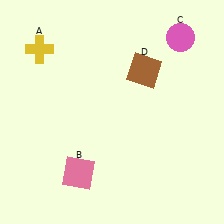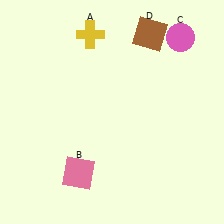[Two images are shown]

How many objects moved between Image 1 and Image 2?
2 objects moved between the two images.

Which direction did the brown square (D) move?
The brown square (D) moved up.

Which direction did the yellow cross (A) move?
The yellow cross (A) moved right.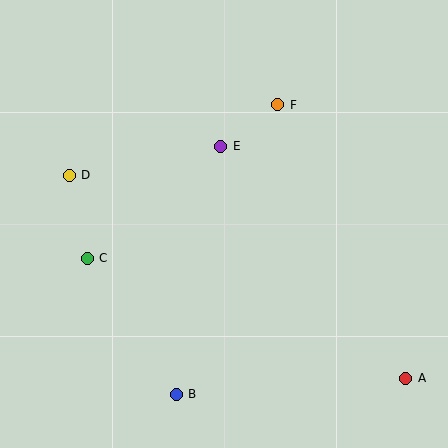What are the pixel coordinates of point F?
Point F is at (278, 105).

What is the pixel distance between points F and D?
The distance between F and D is 220 pixels.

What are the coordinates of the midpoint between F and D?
The midpoint between F and D is at (174, 140).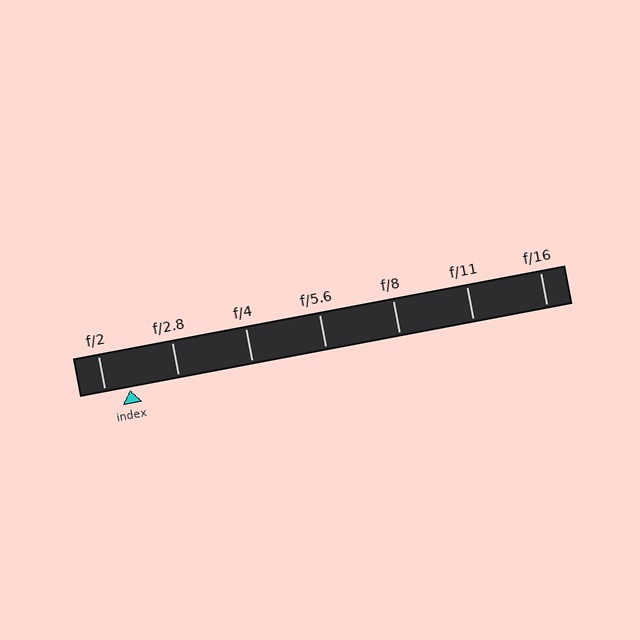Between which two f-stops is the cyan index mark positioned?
The index mark is between f/2 and f/2.8.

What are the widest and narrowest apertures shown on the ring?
The widest aperture shown is f/2 and the narrowest is f/16.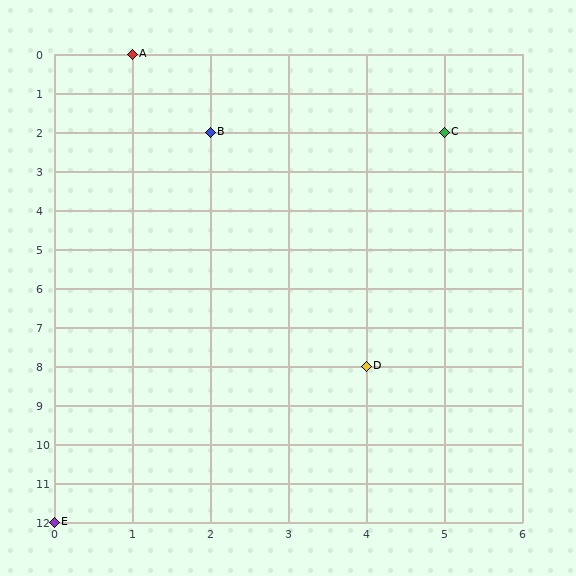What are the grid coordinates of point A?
Point A is at grid coordinates (1, 0).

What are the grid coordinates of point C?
Point C is at grid coordinates (5, 2).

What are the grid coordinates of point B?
Point B is at grid coordinates (2, 2).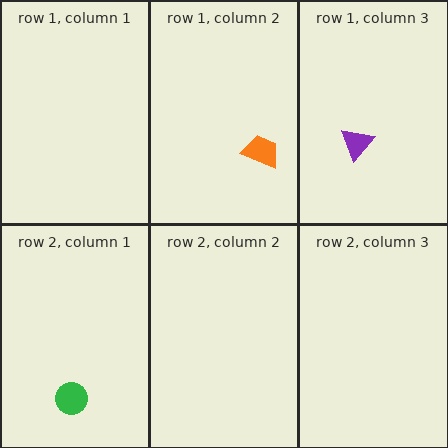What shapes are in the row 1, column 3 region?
The purple triangle.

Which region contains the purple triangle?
The row 1, column 3 region.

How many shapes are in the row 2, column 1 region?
1.